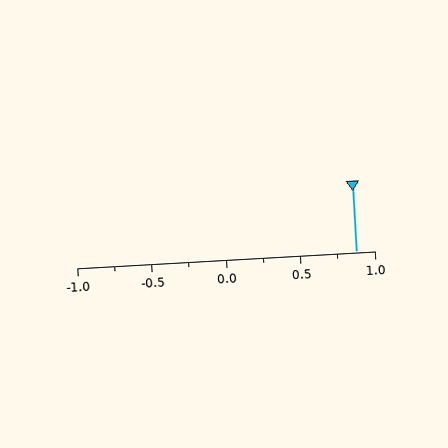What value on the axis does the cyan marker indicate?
The marker indicates approximately 0.88.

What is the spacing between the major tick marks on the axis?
The major ticks are spaced 0.5 apart.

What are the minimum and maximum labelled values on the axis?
The axis runs from -1.0 to 1.0.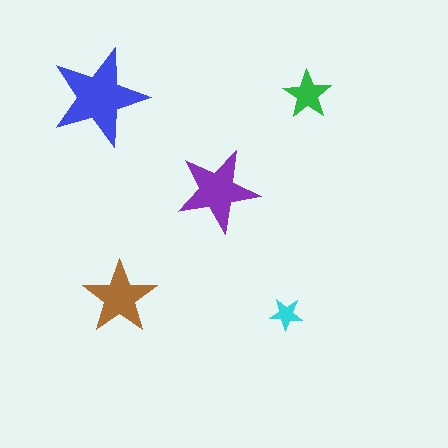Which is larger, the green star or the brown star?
The brown one.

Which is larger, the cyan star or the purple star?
The purple one.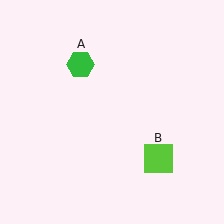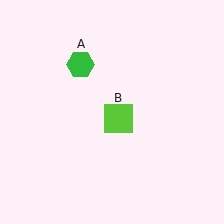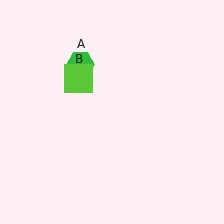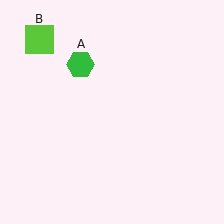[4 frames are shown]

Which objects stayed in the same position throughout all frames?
Green hexagon (object A) remained stationary.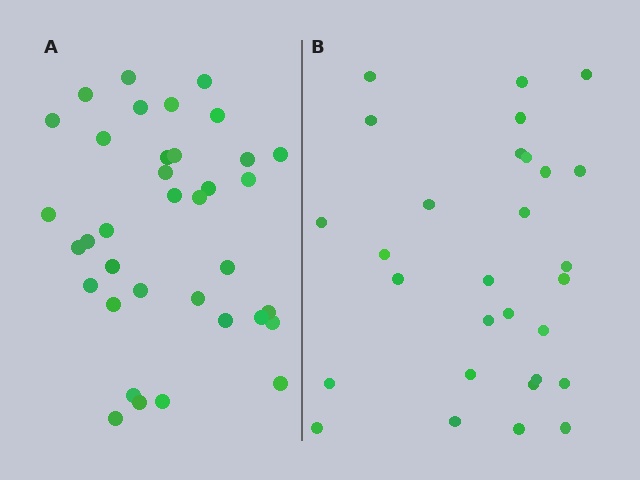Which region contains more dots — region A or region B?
Region A (the left region) has more dots.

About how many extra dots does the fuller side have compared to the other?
Region A has roughly 8 or so more dots than region B.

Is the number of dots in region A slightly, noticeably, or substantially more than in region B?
Region A has only slightly more — the two regions are fairly close. The ratio is roughly 1.2 to 1.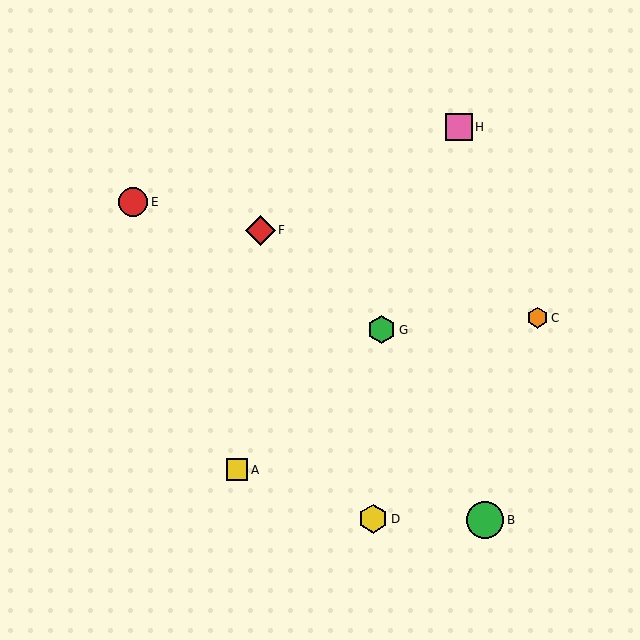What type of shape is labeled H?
Shape H is a pink square.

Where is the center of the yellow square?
The center of the yellow square is at (237, 470).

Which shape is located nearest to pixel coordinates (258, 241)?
The red diamond (labeled F) at (260, 230) is nearest to that location.